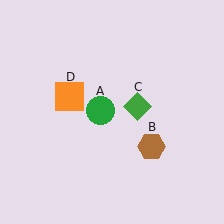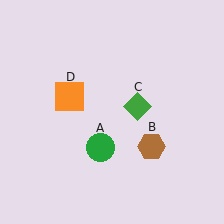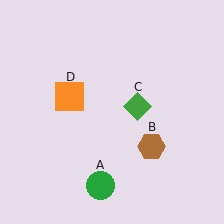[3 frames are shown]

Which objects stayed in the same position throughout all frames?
Brown hexagon (object B) and green diamond (object C) and orange square (object D) remained stationary.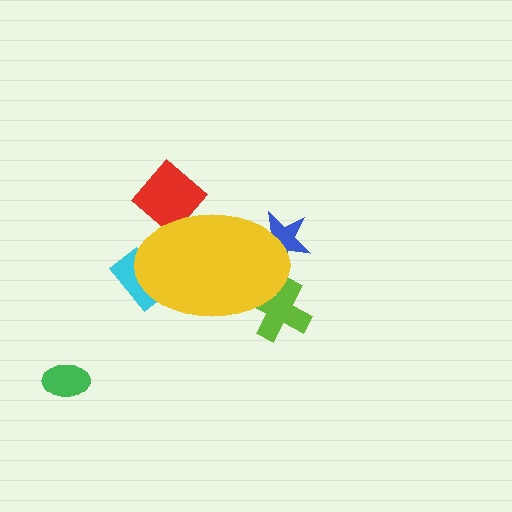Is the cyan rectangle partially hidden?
Yes, the cyan rectangle is partially hidden behind the yellow ellipse.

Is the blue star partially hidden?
Yes, the blue star is partially hidden behind the yellow ellipse.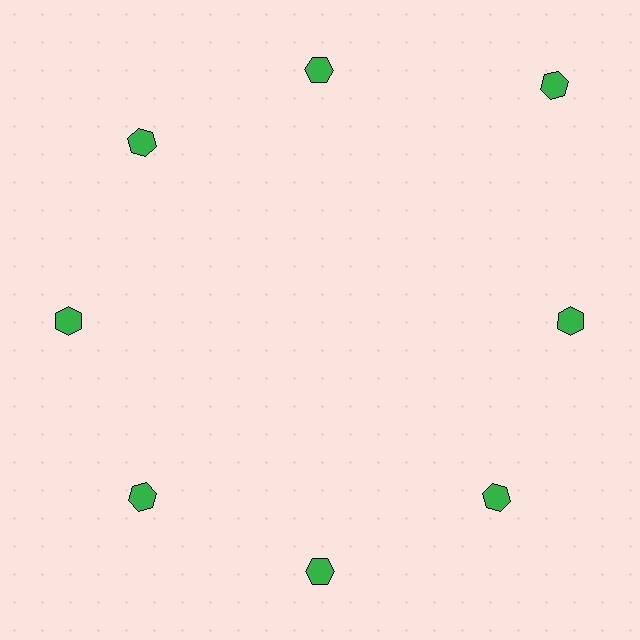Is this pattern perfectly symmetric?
No. The 8 green hexagons are arranged in a ring, but one element near the 2 o'clock position is pushed outward from the center, breaking the 8-fold rotational symmetry.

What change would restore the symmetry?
The symmetry would be restored by moving it inward, back onto the ring so that all 8 hexagons sit at equal angles and equal distance from the center.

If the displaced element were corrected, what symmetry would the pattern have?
It would have 8-fold rotational symmetry — the pattern would map onto itself every 45 degrees.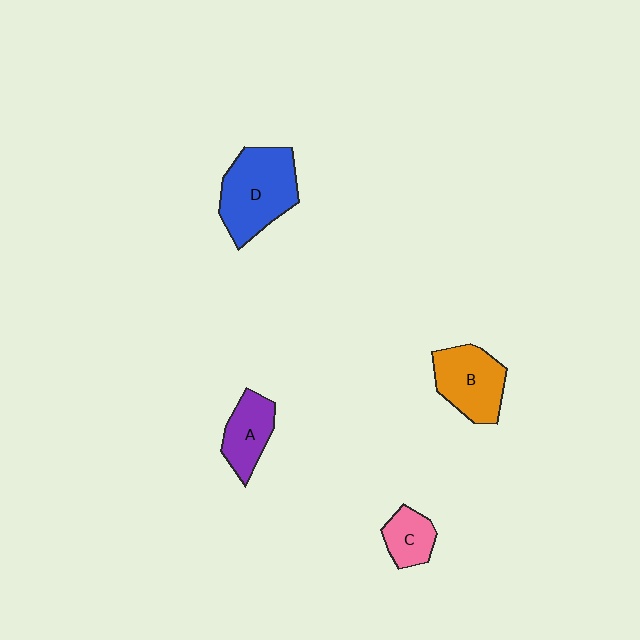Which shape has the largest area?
Shape D (blue).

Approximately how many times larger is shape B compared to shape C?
Approximately 1.8 times.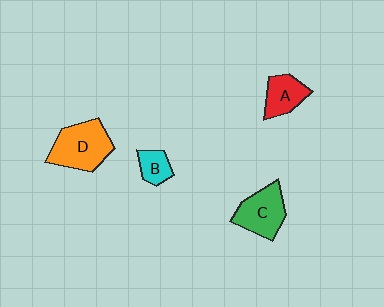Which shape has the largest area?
Shape D (orange).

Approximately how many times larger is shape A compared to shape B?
Approximately 1.5 times.